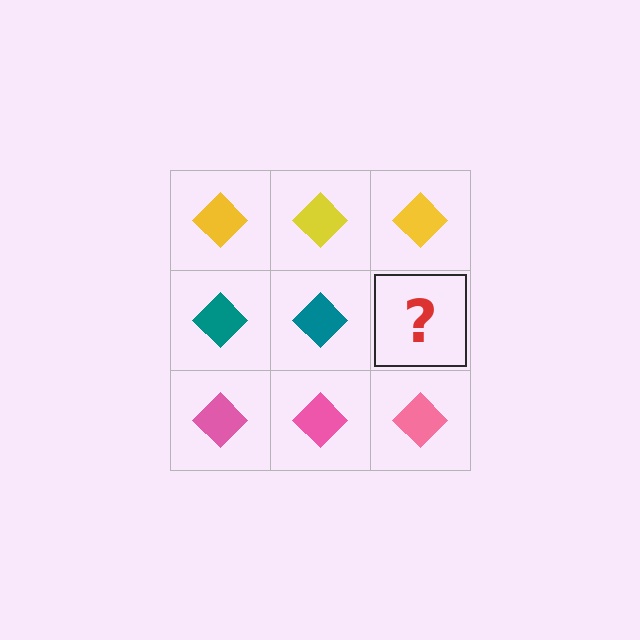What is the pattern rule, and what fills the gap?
The rule is that each row has a consistent color. The gap should be filled with a teal diamond.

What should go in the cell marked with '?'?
The missing cell should contain a teal diamond.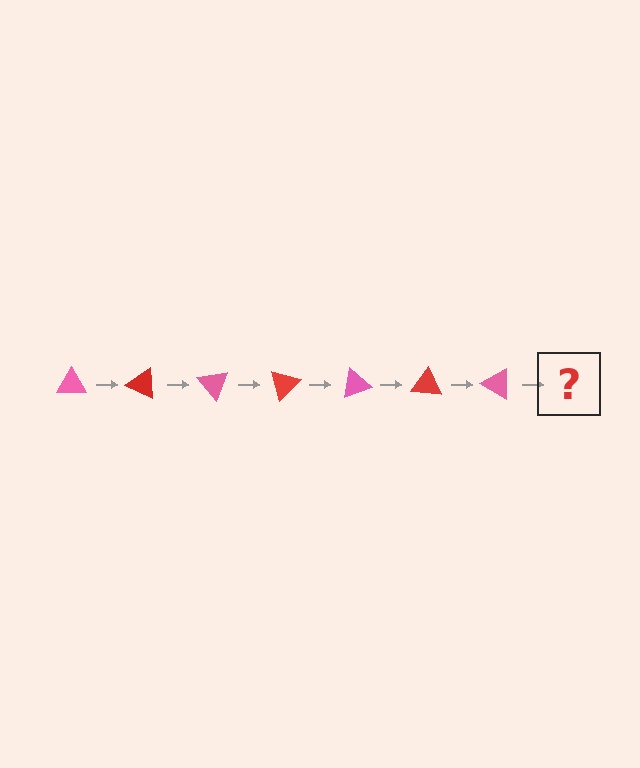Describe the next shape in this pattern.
It should be a red triangle, rotated 175 degrees from the start.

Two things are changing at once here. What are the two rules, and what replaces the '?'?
The two rules are that it rotates 25 degrees each step and the color cycles through pink and red. The '?' should be a red triangle, rotated 175 degrees from the start.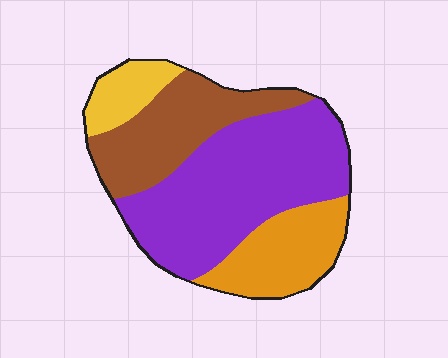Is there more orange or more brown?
Brown.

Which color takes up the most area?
Purple, at roughly 45%.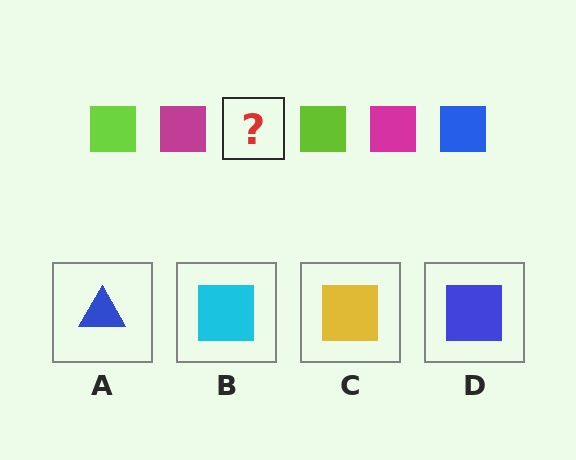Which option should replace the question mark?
Option D.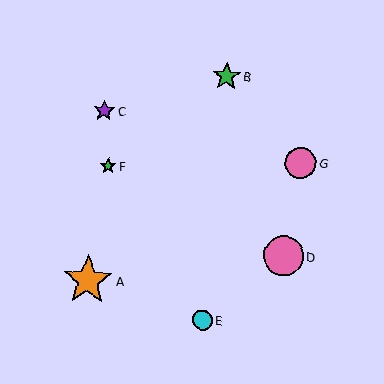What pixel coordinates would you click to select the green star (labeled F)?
Click at (108, 166) to select the green star F.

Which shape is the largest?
The orange star (labeled A) is the largest.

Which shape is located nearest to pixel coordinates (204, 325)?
The cyan circle (labeled E) at (203, 320) is nearest to that location.